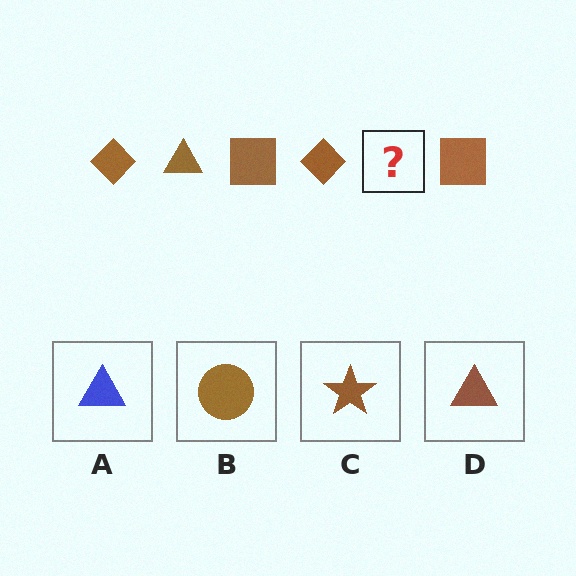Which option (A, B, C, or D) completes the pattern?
D.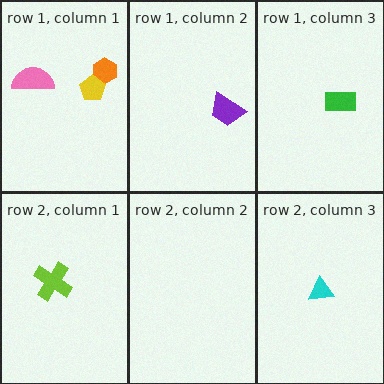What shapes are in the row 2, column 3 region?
The cyan triangle.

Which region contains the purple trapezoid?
The row 1, column 2 region.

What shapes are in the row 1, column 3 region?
The green rectangle.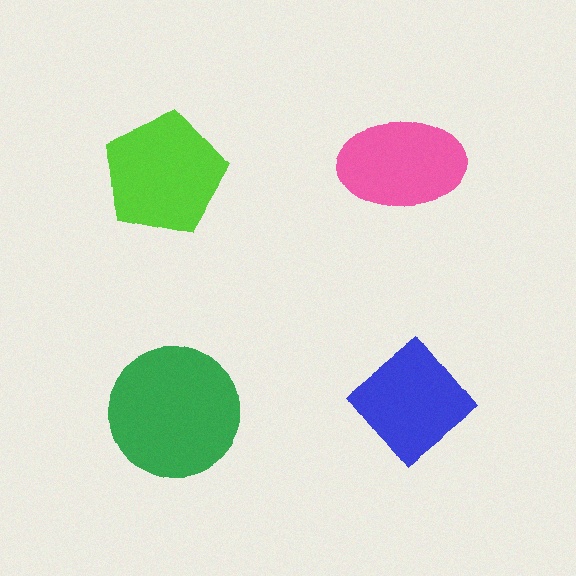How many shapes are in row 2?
2 shapes.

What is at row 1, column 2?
A pink ellipse.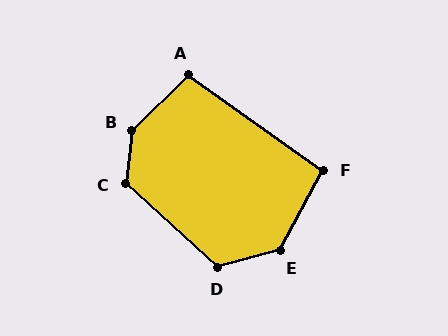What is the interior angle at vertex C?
Approximately 126 degrees (obtuse).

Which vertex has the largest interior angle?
B, at approximately 141 degrees.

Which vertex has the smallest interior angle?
F, at approximately 97 degrees.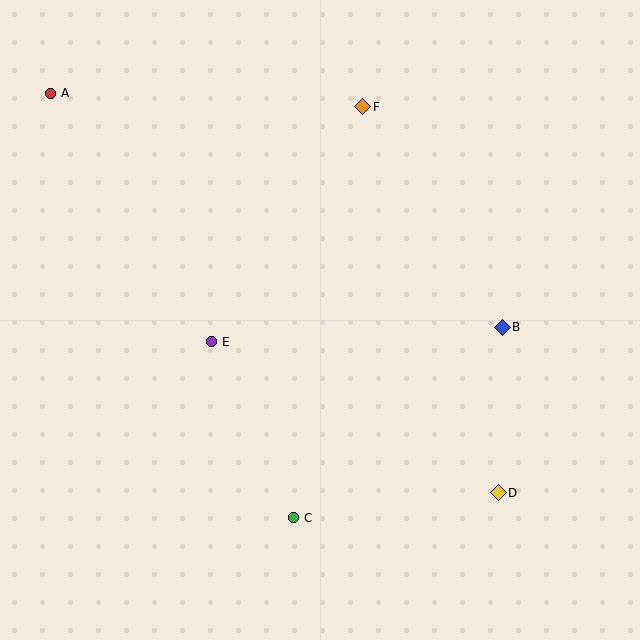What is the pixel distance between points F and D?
The distance between F and D is 409 pixels.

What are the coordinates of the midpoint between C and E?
The midpoint between C and E is at (253, 430).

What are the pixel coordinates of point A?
Point A is at (51, 93).